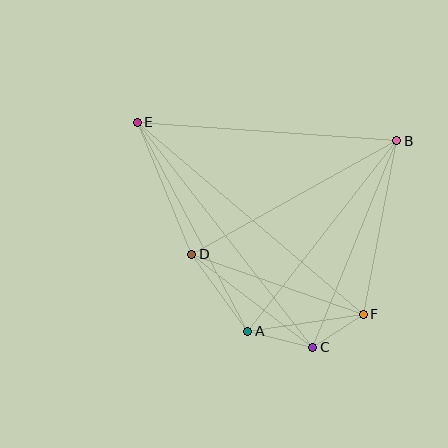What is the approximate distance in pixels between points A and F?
The distance between A and F is approximately 117 pixels.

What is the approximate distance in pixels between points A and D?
The distance between A and D is approximately 96 pixels.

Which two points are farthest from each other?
Points E and F are farthest from each other.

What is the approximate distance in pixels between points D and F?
The distance between D and F is approximately 182 pixels.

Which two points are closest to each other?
Points C and F are closest to each other.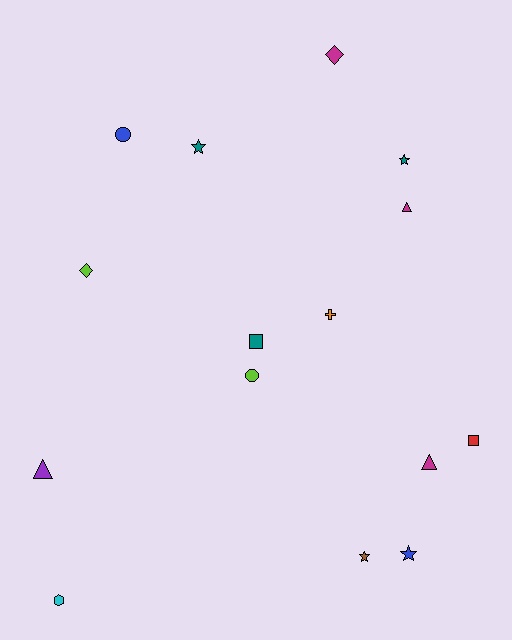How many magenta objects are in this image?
There are 3 magenta objects.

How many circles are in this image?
There are 2 circles.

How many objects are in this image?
There are 15 objects.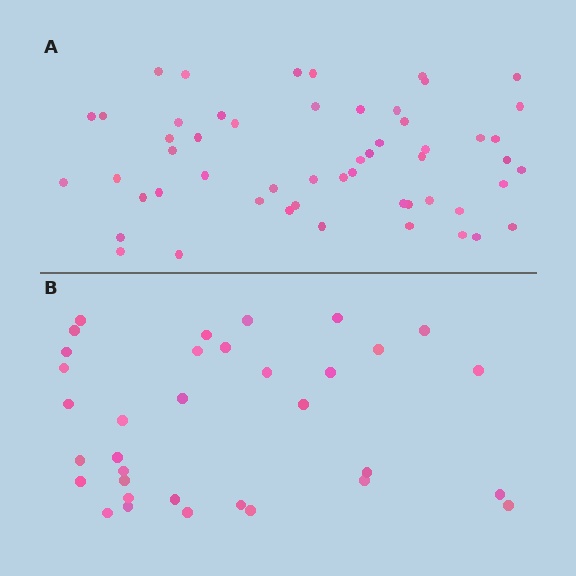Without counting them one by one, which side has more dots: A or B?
Region A (the top region) has more dots.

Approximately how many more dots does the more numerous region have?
Region A has approximately 20 more dots than region B.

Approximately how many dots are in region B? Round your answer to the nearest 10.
About 30 dots. (The exact count is 34, which rounds to 30.)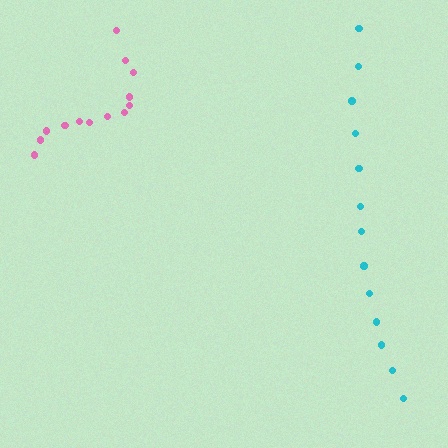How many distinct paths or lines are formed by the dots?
There are 2 distinct paths.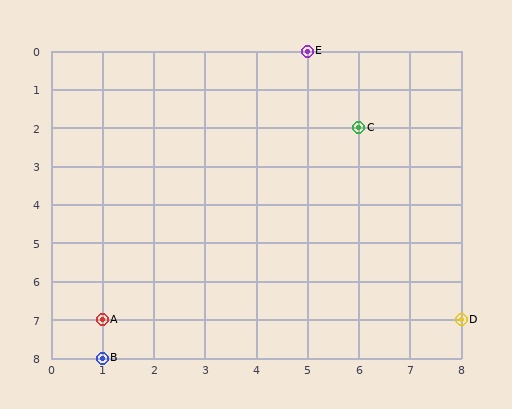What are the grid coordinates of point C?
Point C is at grid coordinates (6, 2).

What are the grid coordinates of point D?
Point D is at grid coordinates (8, 7).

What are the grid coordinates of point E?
Point E is at grid coordinates (5, 0).